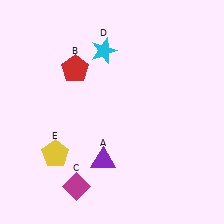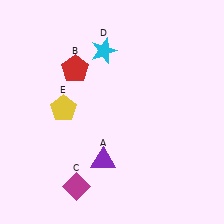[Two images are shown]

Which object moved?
The yellow pentagon (E) moved up.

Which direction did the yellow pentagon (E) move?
The yellow pentagon (E) moved up.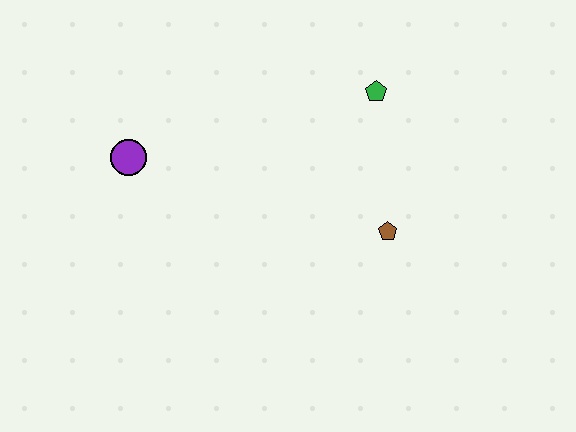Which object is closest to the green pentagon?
The brown pentagon is closest to the green pentagon.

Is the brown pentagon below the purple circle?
Yes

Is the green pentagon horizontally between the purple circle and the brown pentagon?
Yes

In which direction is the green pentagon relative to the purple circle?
The green pentagon is to the right of the purple circle.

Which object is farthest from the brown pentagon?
The purple circle is farthest from the brown pentagon.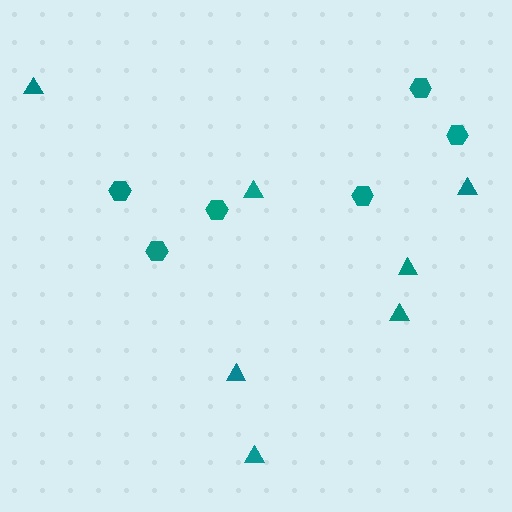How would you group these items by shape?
There are 2 groups: one group of triangles (7) and one group of hexagons (6).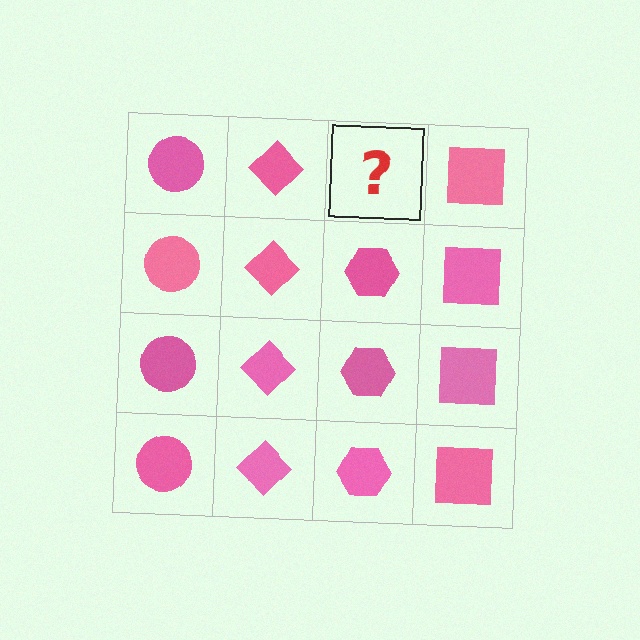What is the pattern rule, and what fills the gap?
The rule is that each column has a consistent shape. The gap should be filled with a pink hexagon.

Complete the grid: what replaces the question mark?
The question mark should be replaced with a pink hexagon.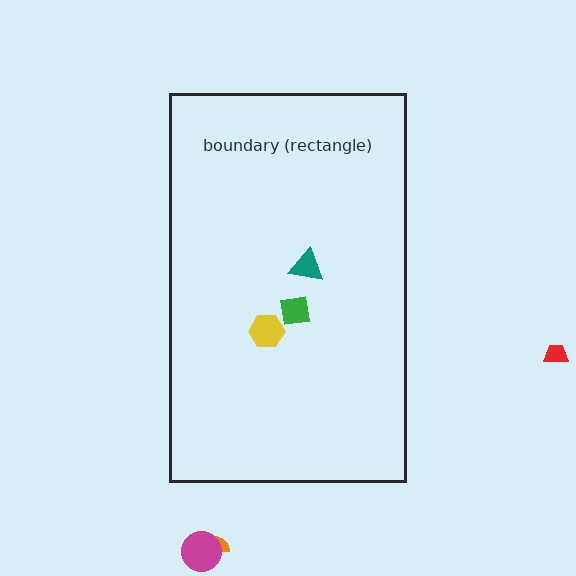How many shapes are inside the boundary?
3 inside, 3 outside.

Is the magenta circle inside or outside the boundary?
Outside.